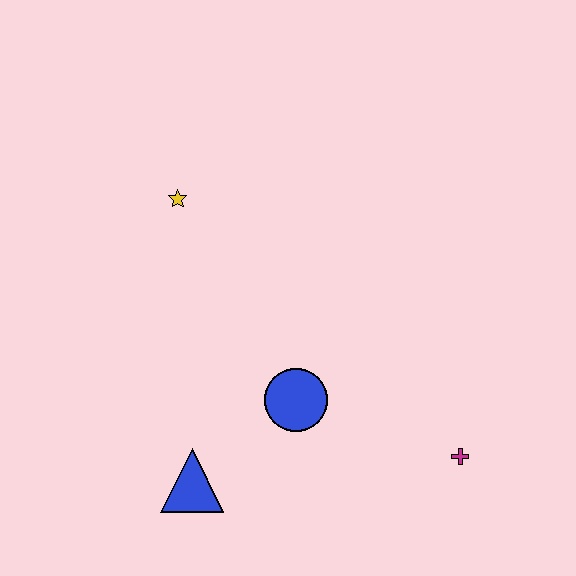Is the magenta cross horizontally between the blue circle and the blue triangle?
No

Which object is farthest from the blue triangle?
The yellow star is farthest from the blue triangle.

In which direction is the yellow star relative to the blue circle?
The yellow star is above the blue circle.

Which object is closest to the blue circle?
The blue triangle is closest to the blue circle.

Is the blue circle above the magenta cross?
Yes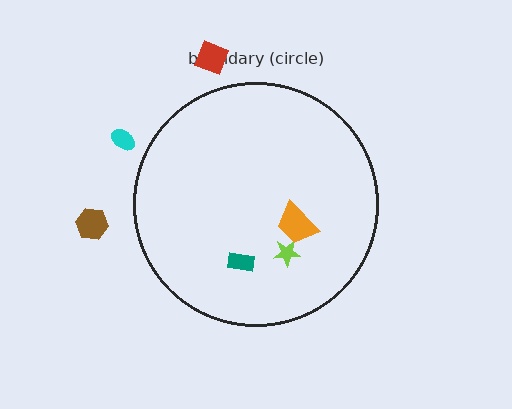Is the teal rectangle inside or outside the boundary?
Inside.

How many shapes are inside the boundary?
3 inside, 3 outside.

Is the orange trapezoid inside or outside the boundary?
Inside.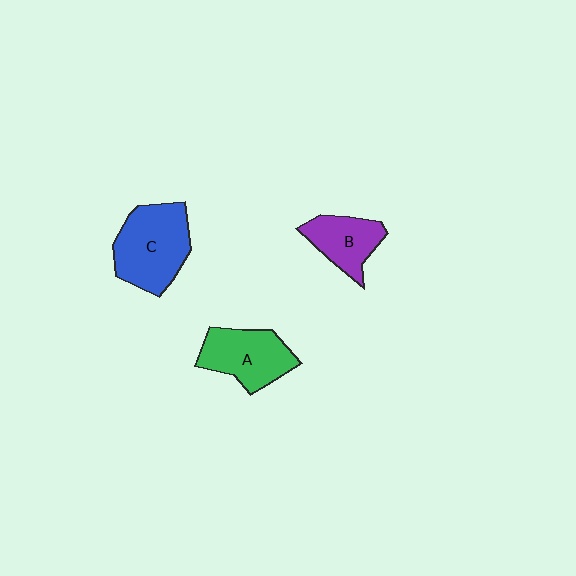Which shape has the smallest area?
Shape B (purple).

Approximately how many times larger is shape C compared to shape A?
Approximately 1.2 times.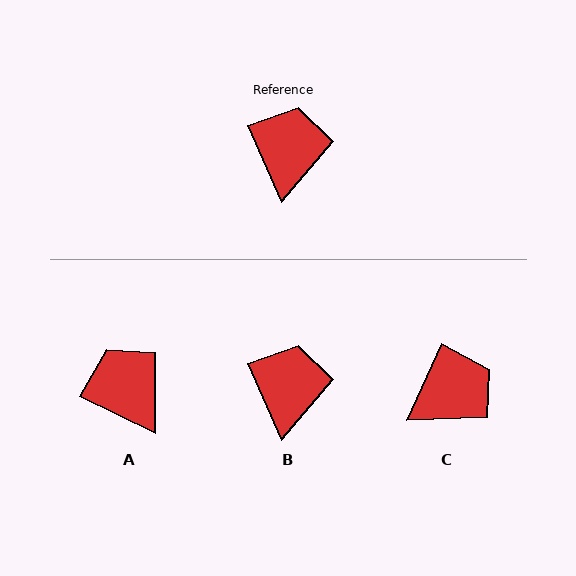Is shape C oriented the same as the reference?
No, it is off by about 48 degrees.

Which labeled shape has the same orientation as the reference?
B.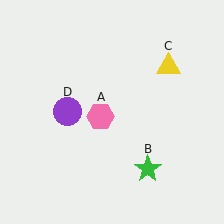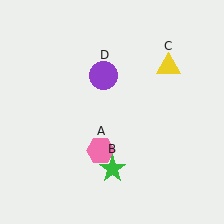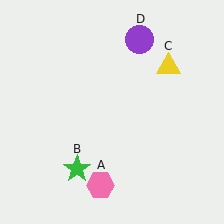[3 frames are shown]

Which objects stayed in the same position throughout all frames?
Yellow triangle (object C) remained stationary.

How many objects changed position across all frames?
3 objects changed position: pink hexagon (object A), green star (object B), purple circle (object D).